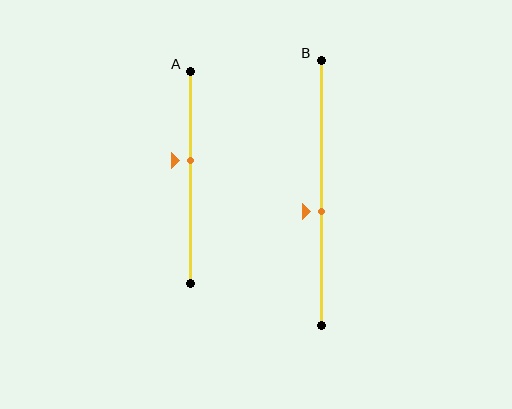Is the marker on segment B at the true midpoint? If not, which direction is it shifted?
No, the marker on segment B is shifted downward by about 7% of the segment length.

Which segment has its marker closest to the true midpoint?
Segment B has its marker closest to the true midpoint.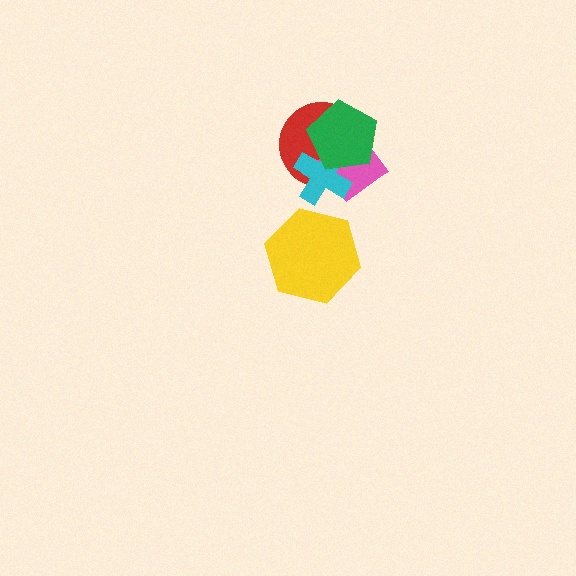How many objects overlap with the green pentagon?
3 objects overlap with the green pentagon.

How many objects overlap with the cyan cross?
3 objects overlap with the cyan cross.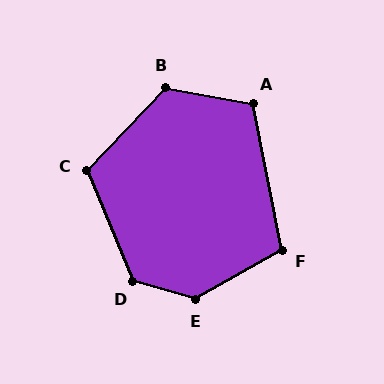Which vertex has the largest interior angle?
E, at approximately 134 degrees.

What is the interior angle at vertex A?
Approximately 112 degrees (obtuse).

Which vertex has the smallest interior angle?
F, at approximately 108 degrees.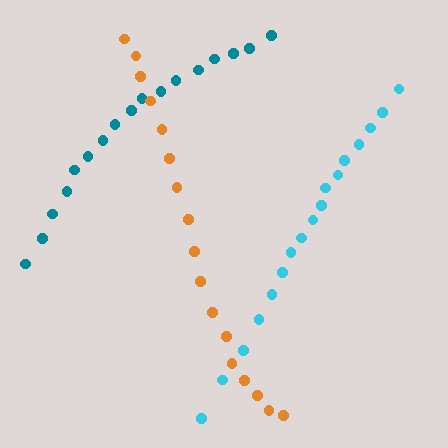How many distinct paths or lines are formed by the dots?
There are 3 distinct paths.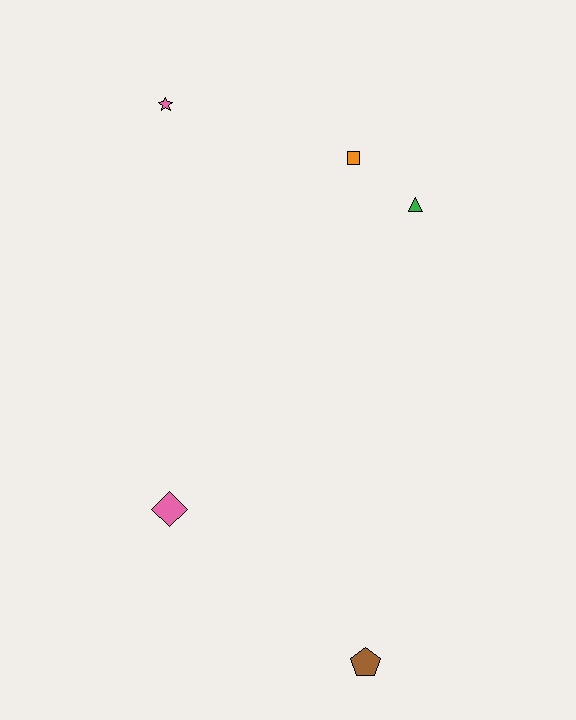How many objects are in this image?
There are 5 objects.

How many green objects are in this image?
There is 1 green object.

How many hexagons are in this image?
There are no hexagons.